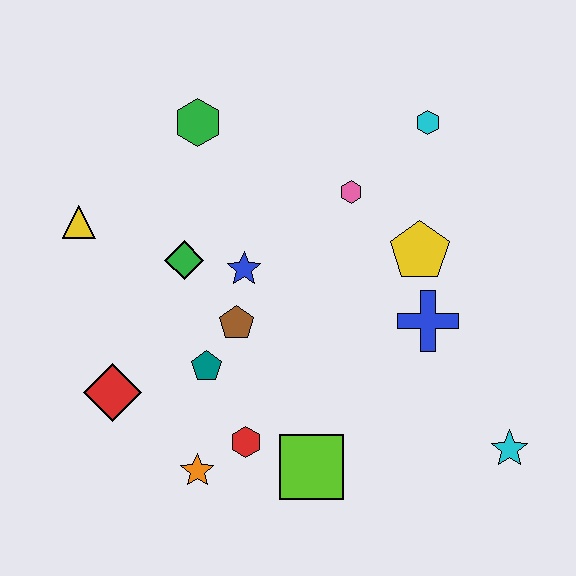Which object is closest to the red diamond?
The teal pentagon is closest to the red diamond.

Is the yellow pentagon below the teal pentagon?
No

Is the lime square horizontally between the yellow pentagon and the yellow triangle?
Yes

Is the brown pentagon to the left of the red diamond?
No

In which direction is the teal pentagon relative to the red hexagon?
The teal pentagon is above the red hexagon.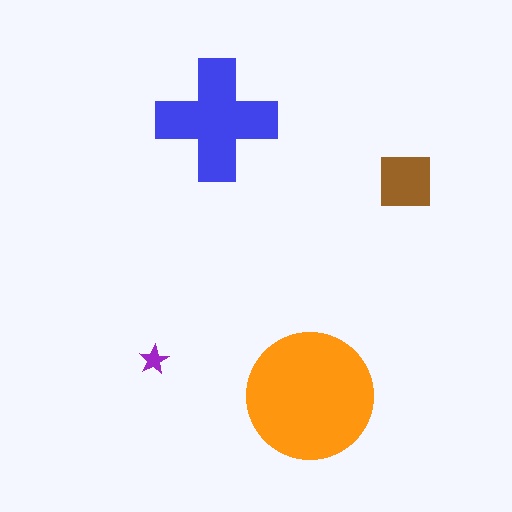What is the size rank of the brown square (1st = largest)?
3rd.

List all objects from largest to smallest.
The orange circle, the blue cross, the brown square, the purple star.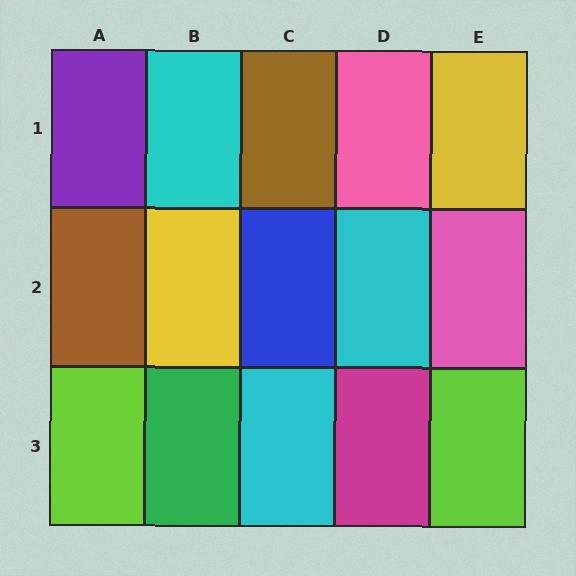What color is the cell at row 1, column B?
Cyan.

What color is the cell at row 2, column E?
Pink.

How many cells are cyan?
3 cells are cyan.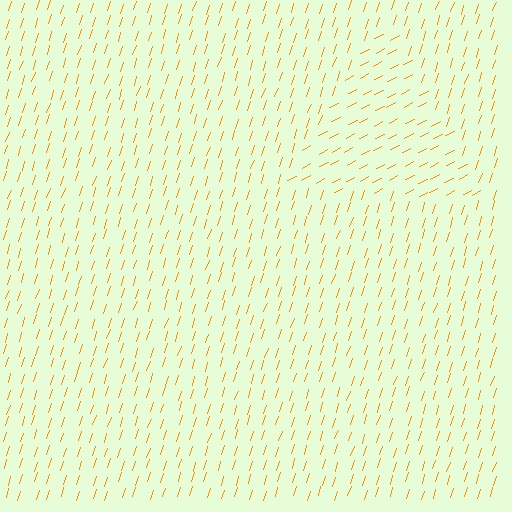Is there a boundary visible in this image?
Yes, there is a texture boundary formed by a change in line orientation.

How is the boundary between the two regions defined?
The boundary is defined purely by a change in line orientation (approximately 45 degrees difference). All lines are the same color and thickness.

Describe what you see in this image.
The image is filled with small orange line segments. A triangle region in the image has lines oriented differently from the surrounding lines, creating a visible texture boundary.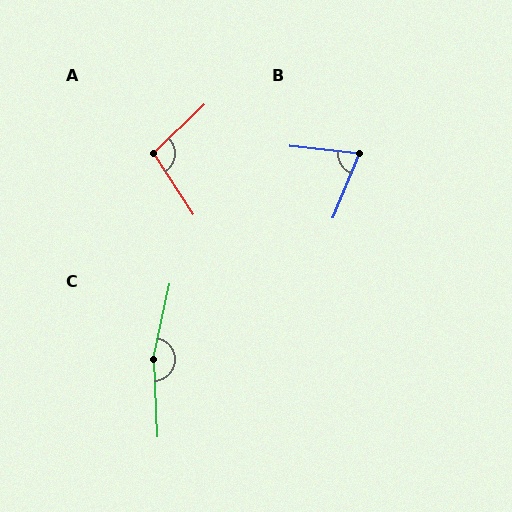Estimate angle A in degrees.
Approximately 101 degrees.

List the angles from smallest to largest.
B (73°), A (101°), C (165°).